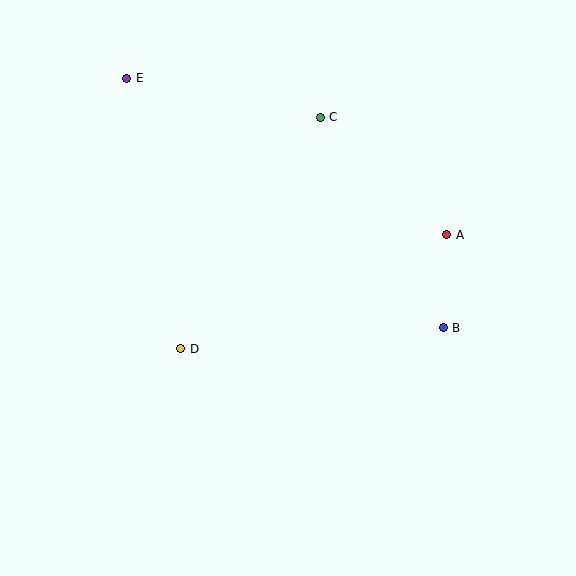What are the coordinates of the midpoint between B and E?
The midpoint between B and E is at (285, 203).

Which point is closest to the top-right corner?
Point A is closest to the top-right corner.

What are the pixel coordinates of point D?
Point D is at (181, 349).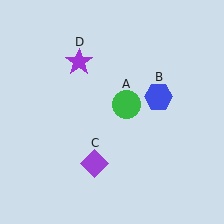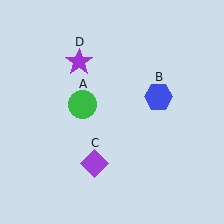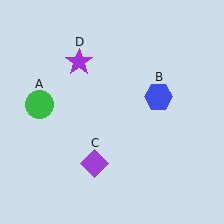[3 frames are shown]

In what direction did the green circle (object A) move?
The green circle (object A) moved left.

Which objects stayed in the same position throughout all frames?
Blue hexagon (object B) and purple diamond (object C) and purple star (object D) remained stationary.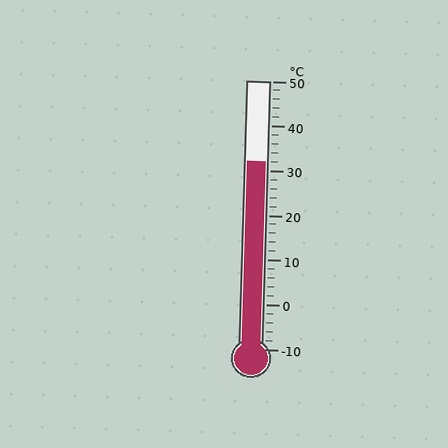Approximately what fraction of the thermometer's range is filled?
The thermometer is filled to approximately 70% of its range.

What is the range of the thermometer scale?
The thermometer scale ranges from -10°C to 50°C.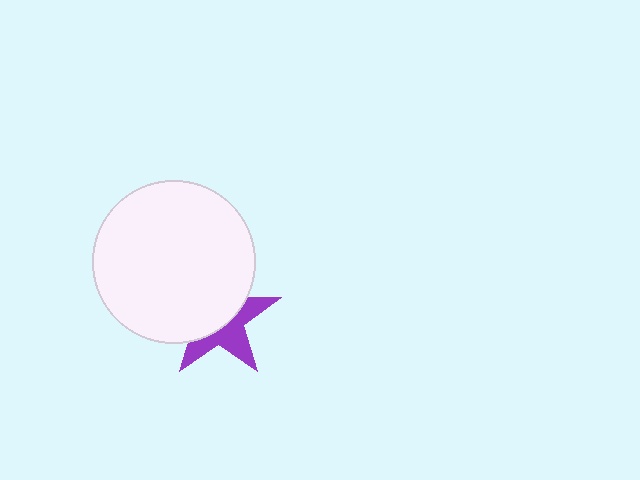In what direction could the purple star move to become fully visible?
The purple star could move toward the lower-right. That would shift it out from behind the white circle entirely.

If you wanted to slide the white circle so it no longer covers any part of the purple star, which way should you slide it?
Slide it toward the upper-left — that is the most direct way to separate the two shapes.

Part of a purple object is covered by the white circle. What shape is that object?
It is a star.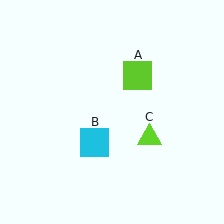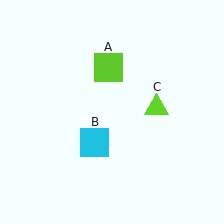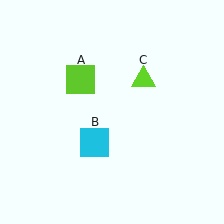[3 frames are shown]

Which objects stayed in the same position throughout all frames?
Cyan square (object B) remained stationary.